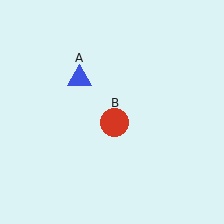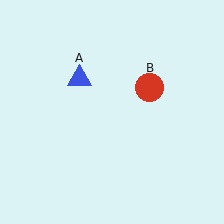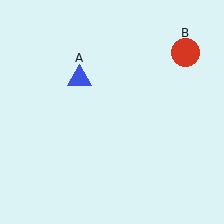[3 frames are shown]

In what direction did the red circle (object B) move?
The red circle (object B) moved up and to the right.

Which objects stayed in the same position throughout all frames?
Blue triangle (object A) remained stationary.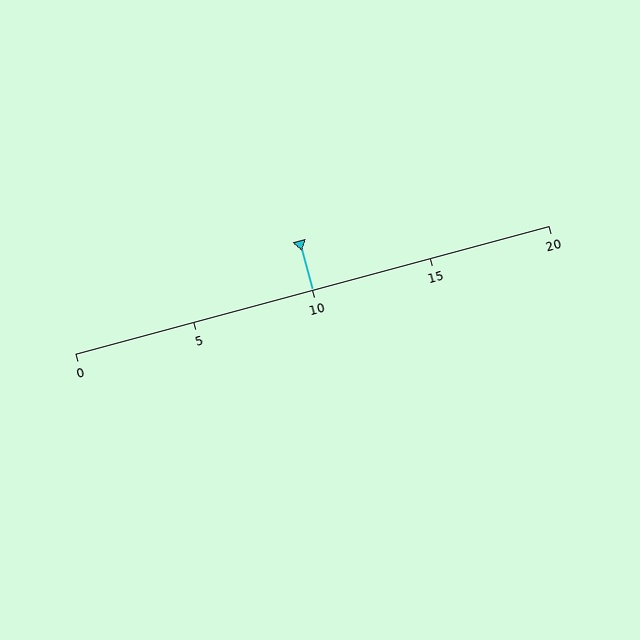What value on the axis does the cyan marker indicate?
The marker indicates approximately 10.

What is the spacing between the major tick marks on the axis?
The major ticks are spaced 5 apart.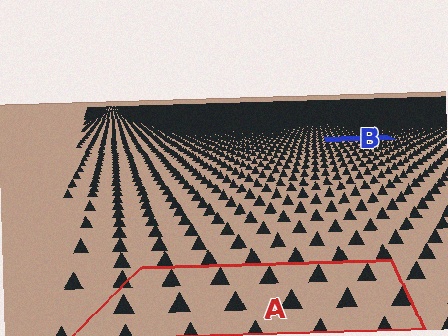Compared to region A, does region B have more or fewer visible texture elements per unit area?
Region B has more texture elements per unit area — they are packed more densely because it is farther away.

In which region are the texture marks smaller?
The texture marks are smaller in region B, because it is farther away.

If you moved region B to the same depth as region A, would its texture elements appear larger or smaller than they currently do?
They would appear larger. At a closer depth, the same texture elements are projected at a bigger on-screen size.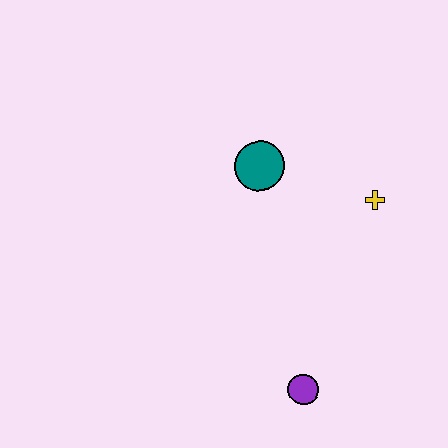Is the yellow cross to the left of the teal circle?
No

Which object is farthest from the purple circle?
The teal circle is farthest from the purple circle.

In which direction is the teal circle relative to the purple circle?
The teal circle is above the purple circle.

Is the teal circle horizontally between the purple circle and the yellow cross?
No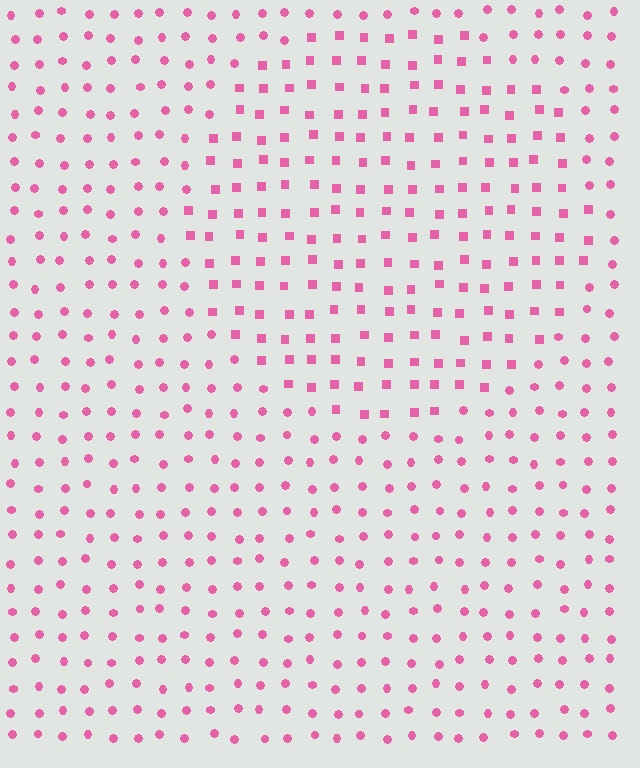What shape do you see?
I see a circle.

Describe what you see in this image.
The image is filled with small pink elements arranged in a uniform grid. A circle-shaped region contains squares, while the surrounding area contains circles. The boundary is defined purely by the change in element shape.